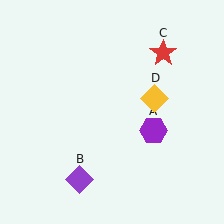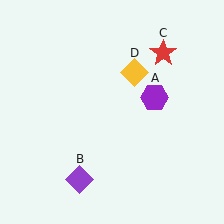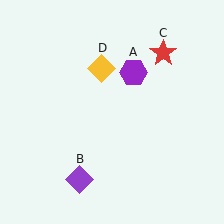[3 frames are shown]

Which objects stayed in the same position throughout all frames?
Purple diamond (object B) and red star (object C) remained stationary.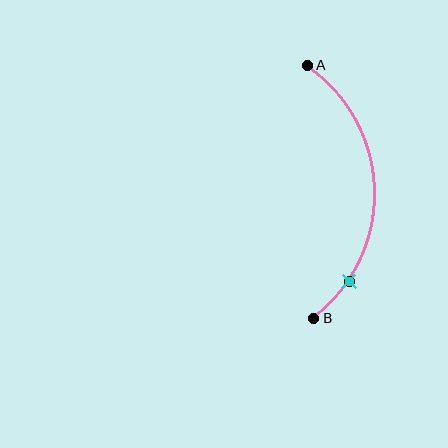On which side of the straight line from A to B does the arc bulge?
The arc bulges to the right of the straight line connecting A and B.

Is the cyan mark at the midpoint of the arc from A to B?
No. The cyan mark lies on the arc but is closer to endpoint B. The arc midpoint would be at the point on the curve equidistant along the arc from both A and B.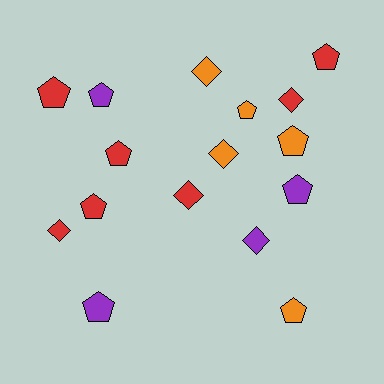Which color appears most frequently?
Red, with 7 objects.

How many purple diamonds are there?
There is 1 purple diamond.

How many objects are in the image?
There are 16 objects.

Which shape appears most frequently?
Pentagon, with 10 objects.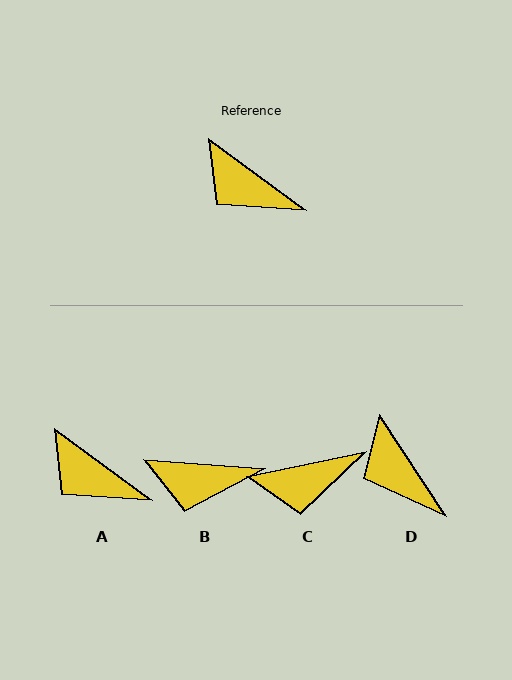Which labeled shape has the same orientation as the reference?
A.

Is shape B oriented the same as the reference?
No, it is off by about 32 degrees.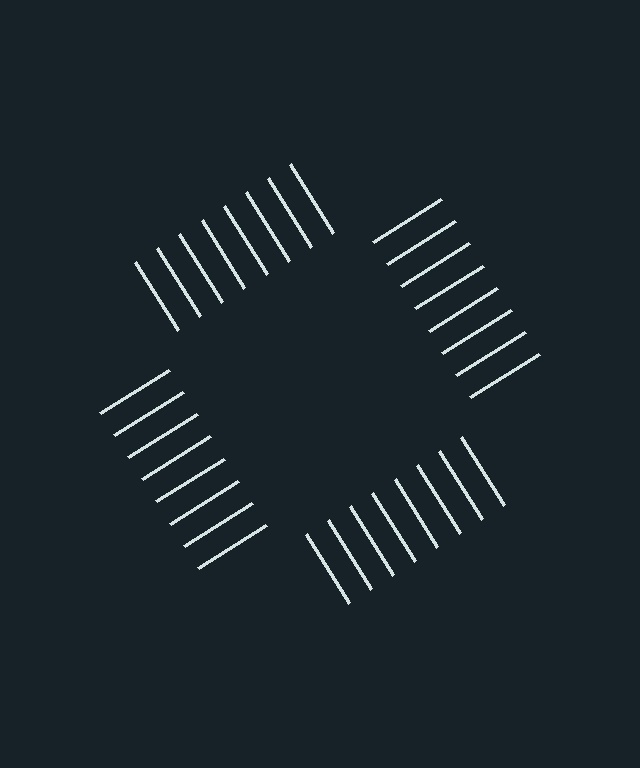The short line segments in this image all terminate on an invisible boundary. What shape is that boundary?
An illusory square — the line segments terminate on its edges but no continuous stroke is drawn.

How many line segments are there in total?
32 — 8 along each of the 4 edges.